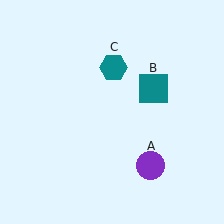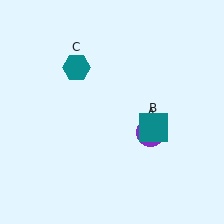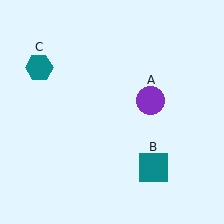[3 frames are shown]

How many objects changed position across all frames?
3 objects changed position: purple circle (object A), teal square (object B), teal hexagon (object C).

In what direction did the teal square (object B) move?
The teal square (object B) moved down.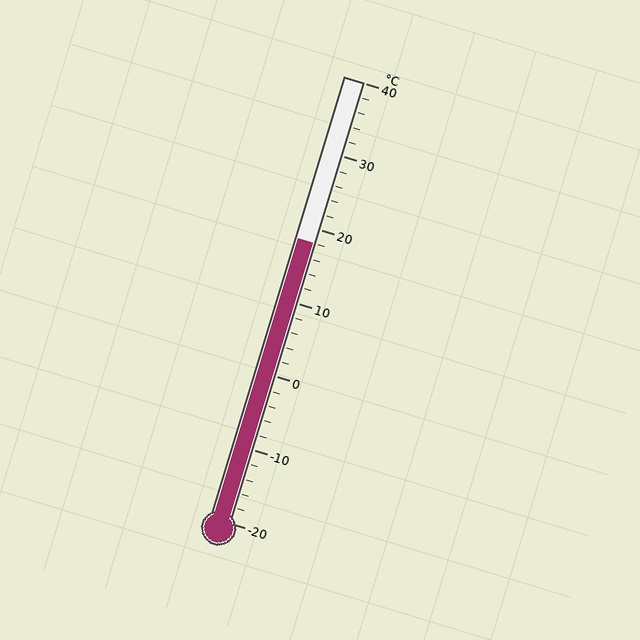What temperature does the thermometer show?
The thermometer shows approximately 18°C.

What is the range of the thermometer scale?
The thermometer scale ranges from -20°C to 40°C.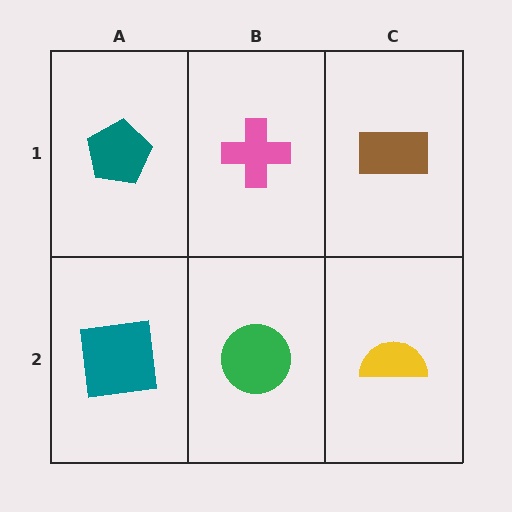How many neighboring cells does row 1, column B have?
3.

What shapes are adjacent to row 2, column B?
A pink cross (row 1, column B), a teal square (row 2, column A), a yellow semicircle (row 2, column C).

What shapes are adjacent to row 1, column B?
A green circle (row 2, column B), a teal pentagon (row 1, column A), a brown rectangle (row 1, column C).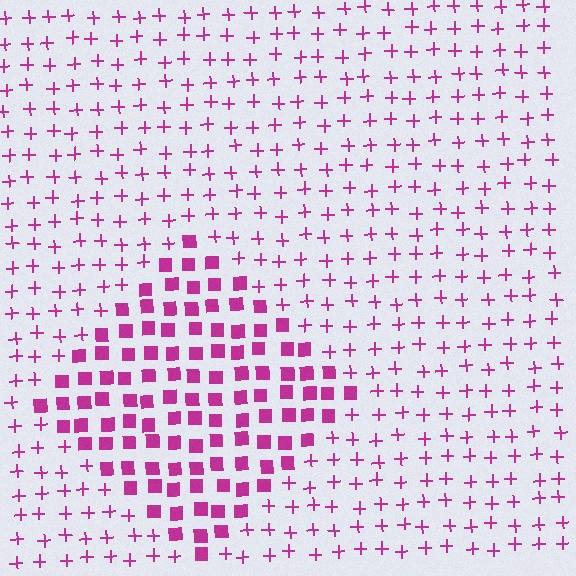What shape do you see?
I see a diamond.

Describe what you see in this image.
The image is filled with small magenta elements arranged in a uniform grid. A diamond-shaped region contains squares, while the surrounding area contains plus signs. The boundary is defined purely by the change in element shape.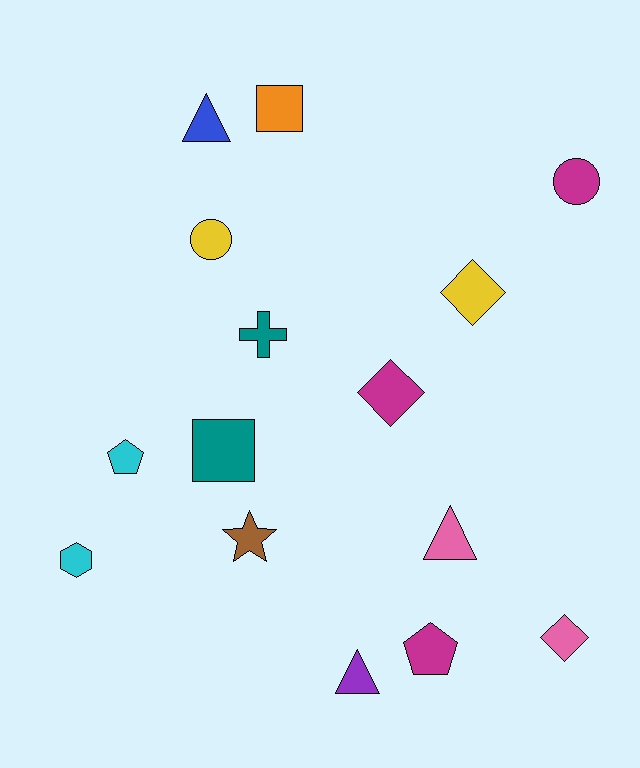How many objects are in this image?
There are 15 objects.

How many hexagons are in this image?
There is 1 hexagon.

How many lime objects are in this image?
There are no lime objects.